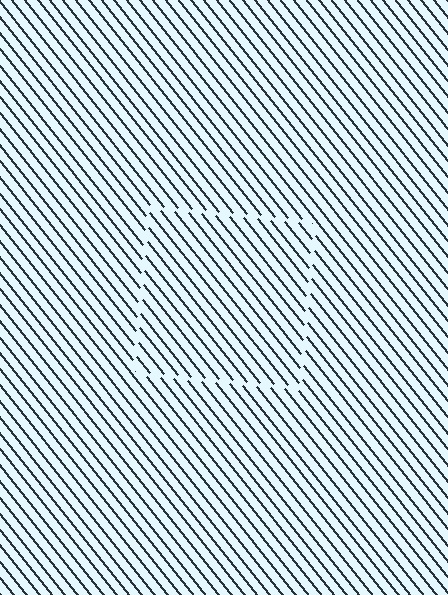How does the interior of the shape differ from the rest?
The interior of the shape contains the same grating, shifted by half a period — the contour is defined by the phase discontinuity where line-ends from the inner and outer gratings abut.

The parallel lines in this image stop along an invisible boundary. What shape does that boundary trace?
An illusory square. The interior of the shape contains the same grating, shifted by half a period — the contour is defined by the phase discontinuity where line-ends from the inner and outer gratings abut.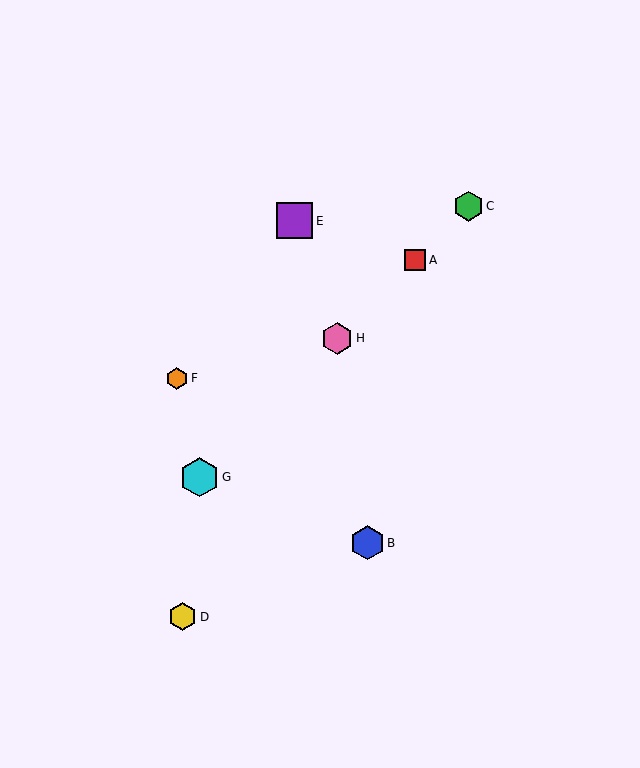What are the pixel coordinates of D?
Object D is at (183, 617).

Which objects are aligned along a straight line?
Objects A, C, G, H are aligned along a straight line.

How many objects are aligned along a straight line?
4 objects (A, C, G, H) are aligned along a straight line.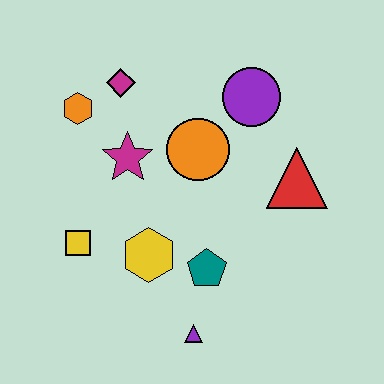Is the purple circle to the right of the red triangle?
No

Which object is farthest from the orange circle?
The purple triangle is farthest from the orange circle.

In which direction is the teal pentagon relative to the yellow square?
The teal pentagon is to the right of the yellow square.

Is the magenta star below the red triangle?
No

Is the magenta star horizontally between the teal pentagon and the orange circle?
No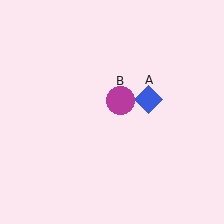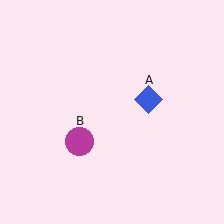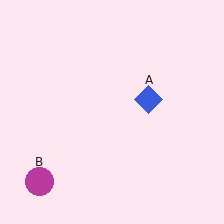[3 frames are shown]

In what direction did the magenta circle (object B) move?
The magenta circle (object B) moved down and to the left.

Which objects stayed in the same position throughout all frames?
Blue diamond (object A) remained stationary.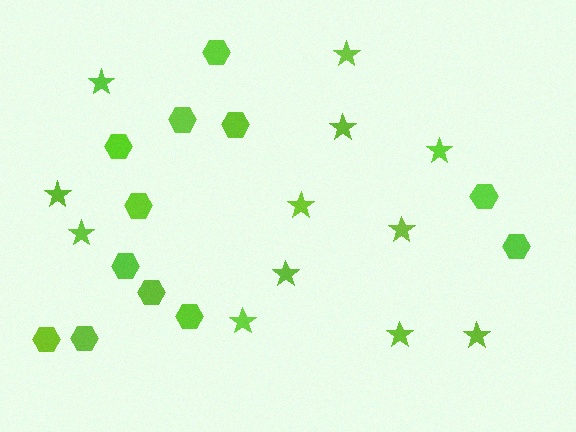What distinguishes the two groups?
There are 2 groups: one group of stars (12) and one group of hexagons (12).